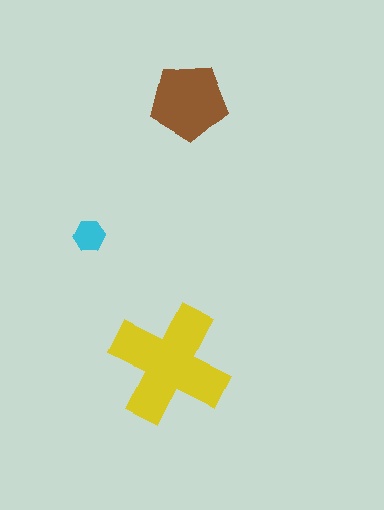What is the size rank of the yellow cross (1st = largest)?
1st.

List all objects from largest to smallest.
The yellow cross, the brown pentagon, the cyan hexagon.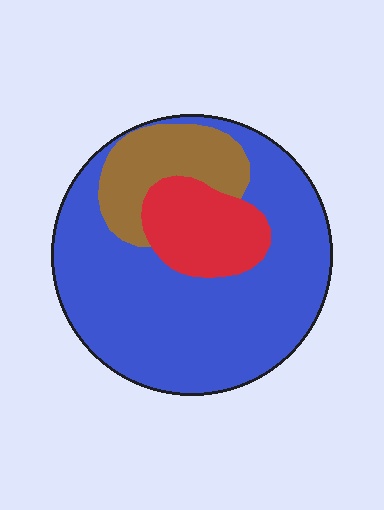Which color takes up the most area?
Blue, at roughly 70%.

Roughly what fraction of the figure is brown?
Brown takes up about one sixth (1/6) of the figure.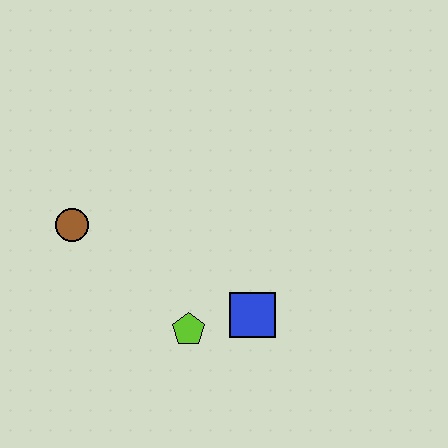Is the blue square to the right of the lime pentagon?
Yes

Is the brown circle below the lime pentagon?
No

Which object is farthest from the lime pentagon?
The brown circle is farthest from the lime pentagon.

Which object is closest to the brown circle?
The lime pentagon is closest to the brown circle.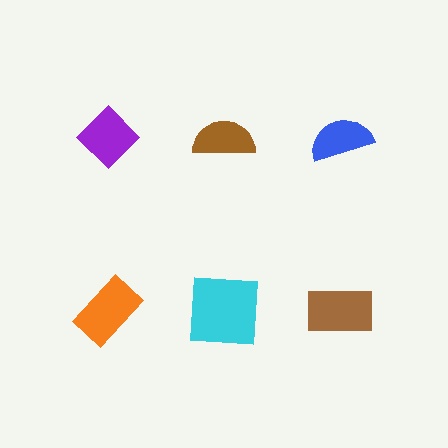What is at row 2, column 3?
A brown rectangle.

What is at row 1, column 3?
A blue semicircle.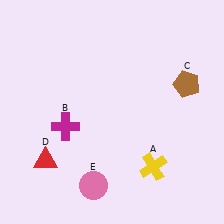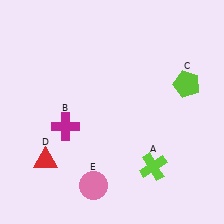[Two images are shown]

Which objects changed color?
A changed from yellow to lime. C changed from brown to lime.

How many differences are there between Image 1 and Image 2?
There are 2 differences between the two images.